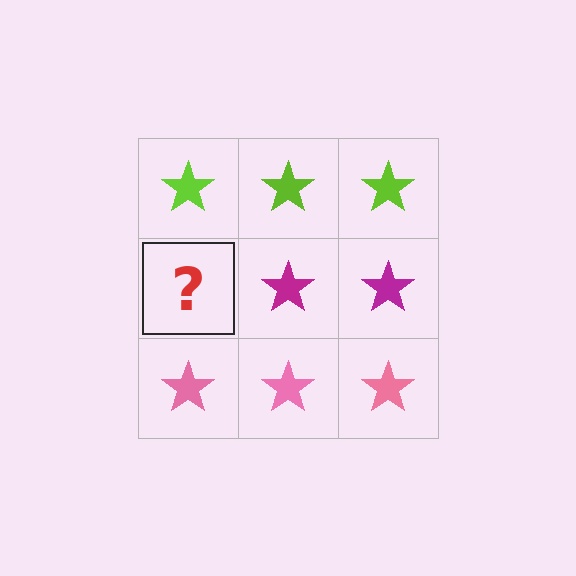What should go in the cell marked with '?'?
The missing cell should contain a magenta star.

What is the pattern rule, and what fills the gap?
The rule is that each row has a consistent color. The gap should be filled with a magenta star.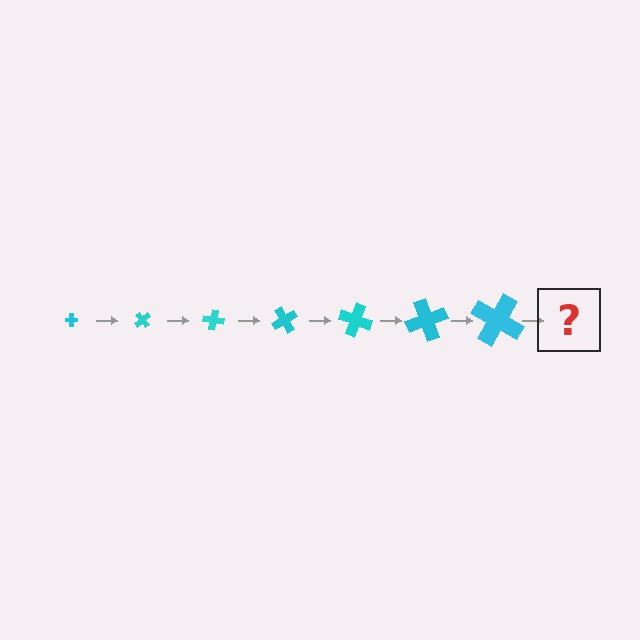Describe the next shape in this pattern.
It should be a cross, larger than the previous one and rotated 350 degrees from the start.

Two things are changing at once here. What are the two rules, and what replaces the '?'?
The two rules are that the cross grows larger each step and it rotates 50 degrees each step. The '?' should be a cross, larger than the previous one and rotated 350 degrees from the start.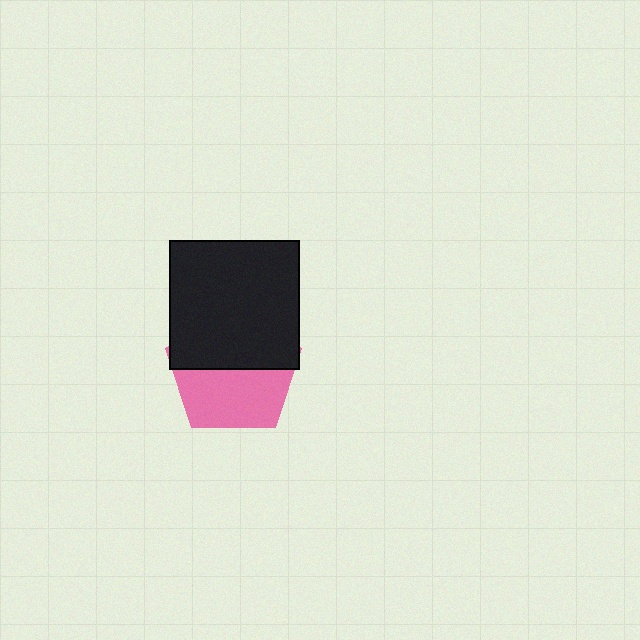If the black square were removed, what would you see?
You would see the complete pink pentagon.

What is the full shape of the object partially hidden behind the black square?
The partially hidden object is a pink pentagon.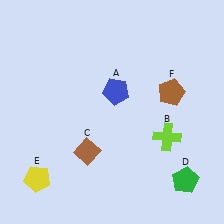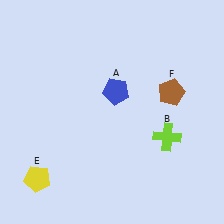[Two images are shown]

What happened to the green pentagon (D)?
The green pentagon (D) was removed in Image 2. It was in the bottom-right area of Image 1.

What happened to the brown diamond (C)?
The brown diamond (C) was removed in Image 2. It was in the bottom-left area of Image 1.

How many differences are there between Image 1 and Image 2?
There are 2 differences between the two images.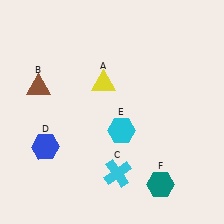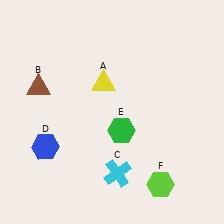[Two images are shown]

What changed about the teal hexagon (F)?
In Image 1, F is teal. In Image 2, it changed to lime.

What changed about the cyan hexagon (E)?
In Image 1, E is cyan. In Image 2, it changed to green.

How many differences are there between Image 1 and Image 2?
There are 2 differences between the two images.